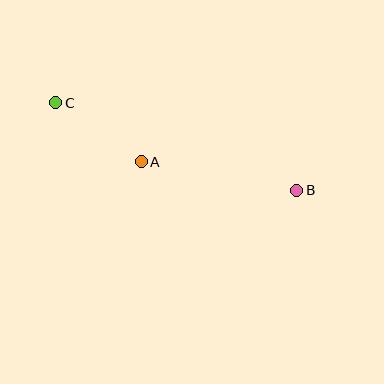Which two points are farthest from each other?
Points B and C are farthest from each other.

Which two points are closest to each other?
Points A and C are closest to each other.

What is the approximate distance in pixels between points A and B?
The distance between A and B is approximately 158 pixels.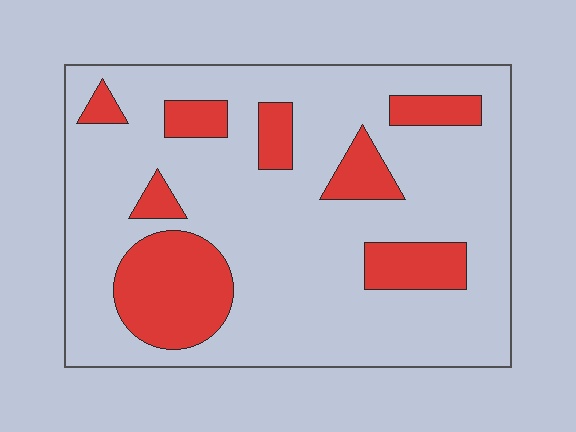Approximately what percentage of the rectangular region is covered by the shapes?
Approximately 20%.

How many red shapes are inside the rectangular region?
8.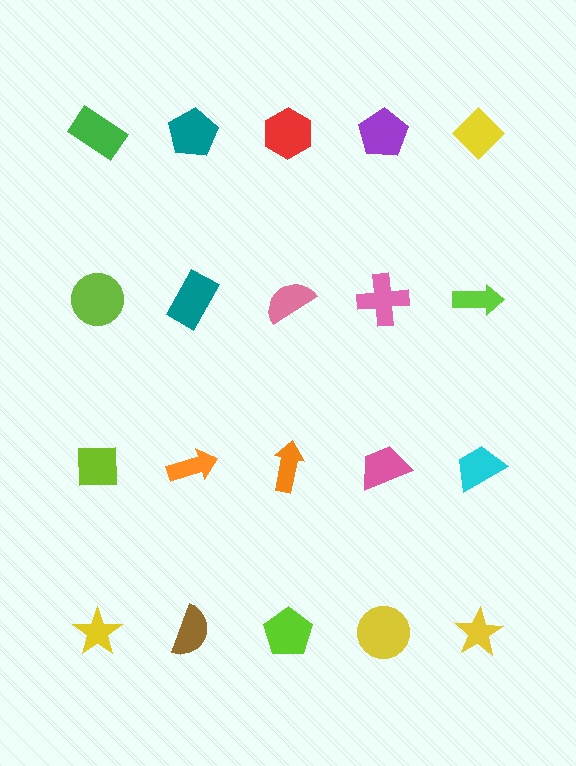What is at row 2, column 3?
A pink semicircle.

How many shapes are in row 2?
5 shapes.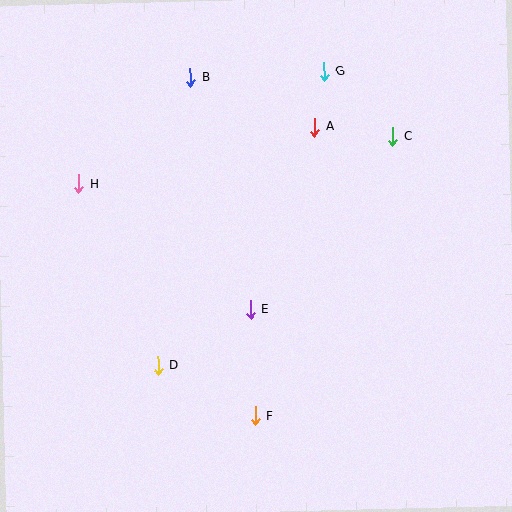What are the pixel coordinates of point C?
Point C is at (393, 137).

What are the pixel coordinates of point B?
Point B is at (191, 77).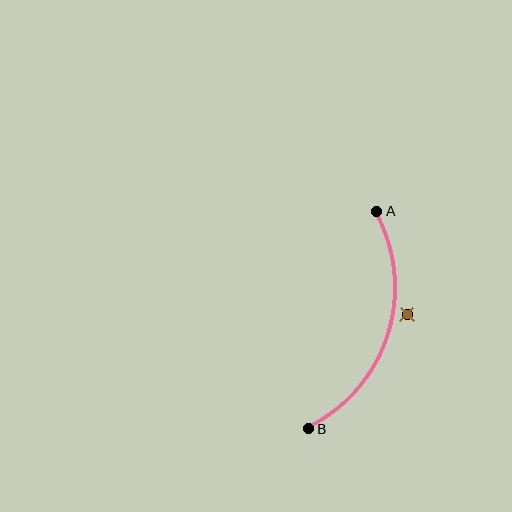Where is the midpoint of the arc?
The arc midpoint is the point on the curve farthest from the straight line joining A and B. It sits to the right of that line.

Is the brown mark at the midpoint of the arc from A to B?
No — the brown mark does not lie on the arc at all. It sits slightly outside the curve.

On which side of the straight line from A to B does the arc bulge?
The arc bulges to the right of the straight line connecting A and B.